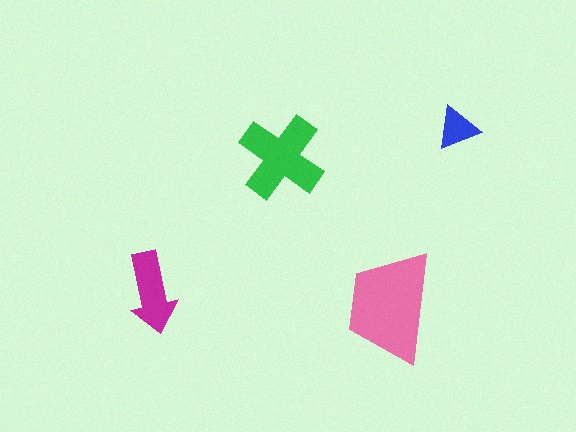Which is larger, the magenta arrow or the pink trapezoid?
The pink trapezoid.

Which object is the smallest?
The blue triangle.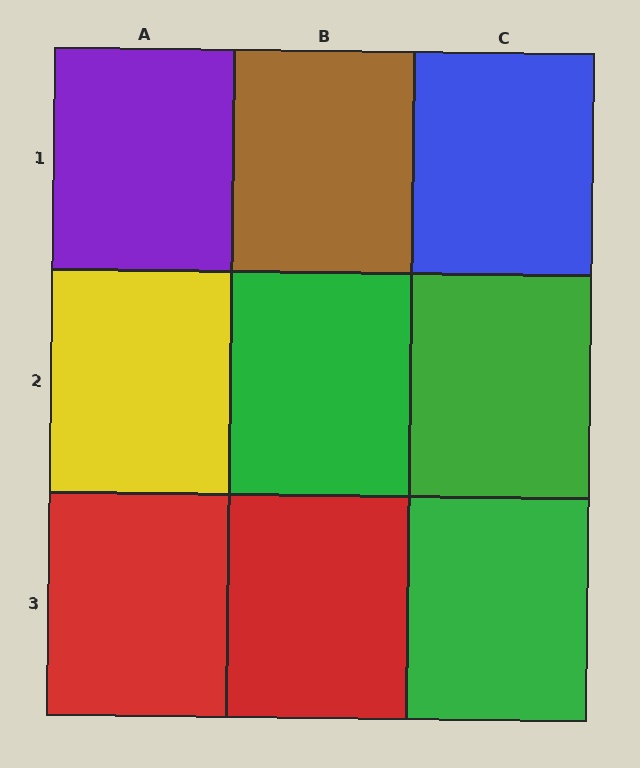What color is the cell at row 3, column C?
Green.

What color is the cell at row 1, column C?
Blue.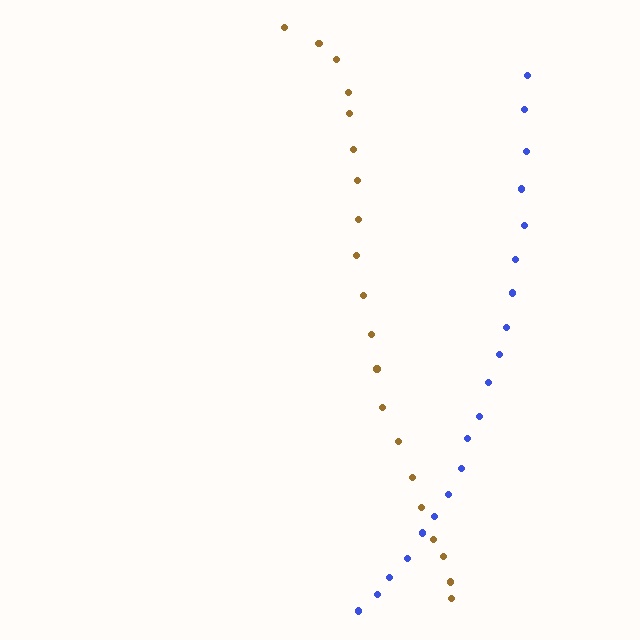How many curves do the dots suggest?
There are 2 distinct paths.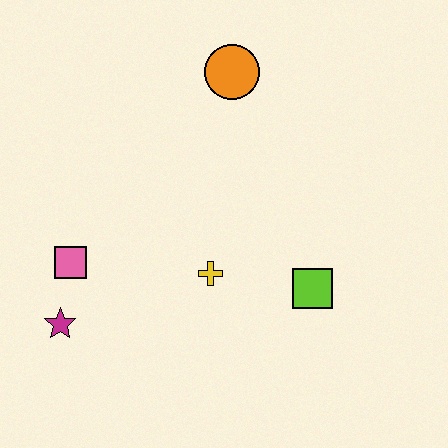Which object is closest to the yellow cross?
The lime square is closest to the yellow cross.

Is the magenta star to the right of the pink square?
No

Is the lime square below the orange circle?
Yes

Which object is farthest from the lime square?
The magenta star is farthest from the lime square.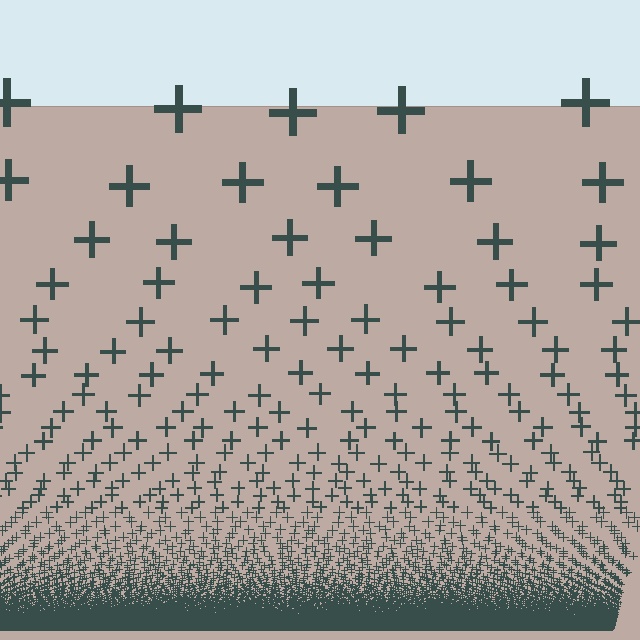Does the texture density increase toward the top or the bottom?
Density increases toward the bottom.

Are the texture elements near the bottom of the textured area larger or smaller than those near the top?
Smaller. The gradient is inverted — elements near the bottom are smaller and denser.